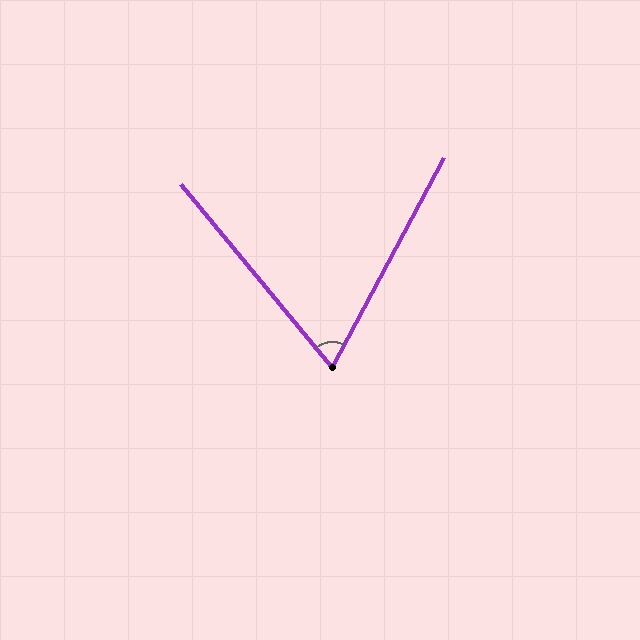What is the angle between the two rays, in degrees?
Approximately 67 degrees.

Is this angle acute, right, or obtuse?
It is acute.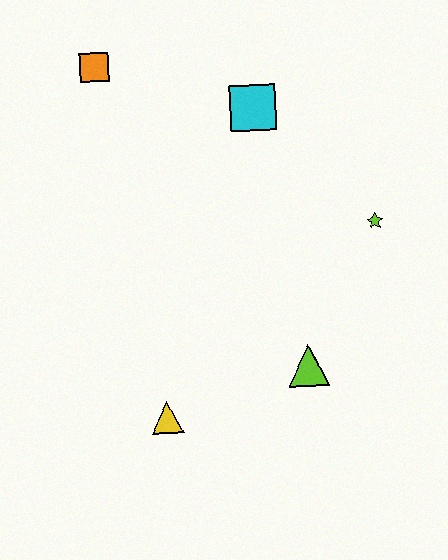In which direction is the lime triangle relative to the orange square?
The lime triangle is below the orange square.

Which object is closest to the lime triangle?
The yellow triangle is closest to the lime triangle.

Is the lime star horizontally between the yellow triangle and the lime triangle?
No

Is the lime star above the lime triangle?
Yes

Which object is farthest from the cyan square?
The yellow triangle is farthest from the cyan square.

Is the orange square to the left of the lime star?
Yes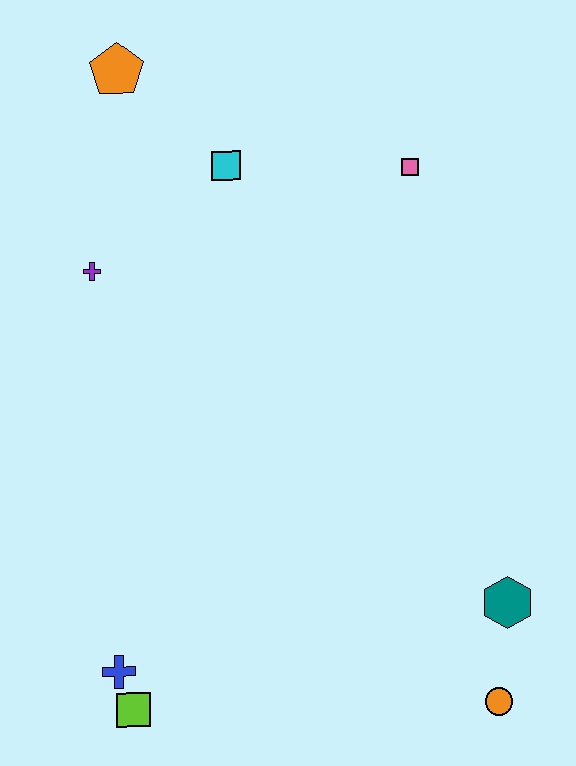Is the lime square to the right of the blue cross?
Yes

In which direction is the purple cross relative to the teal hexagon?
The purple cross is to the left of the teal hexagon.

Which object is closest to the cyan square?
The orange pentagon is closest to the cyan square.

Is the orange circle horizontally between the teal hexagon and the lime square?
Yes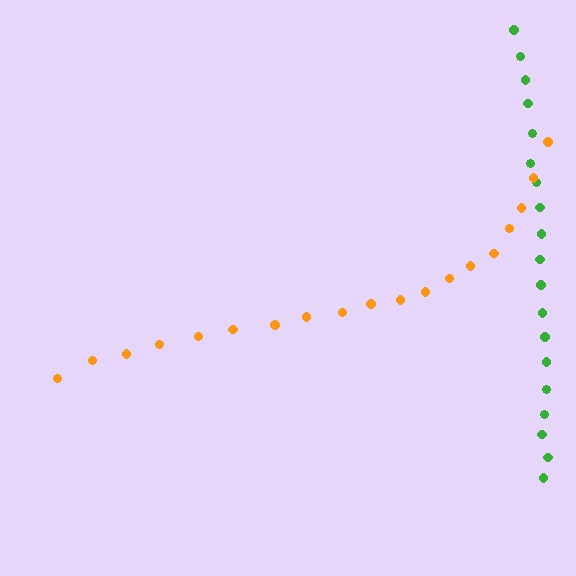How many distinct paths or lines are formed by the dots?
There are 2 distinct paths.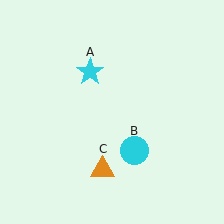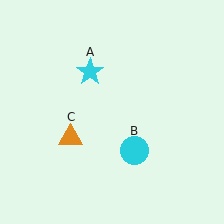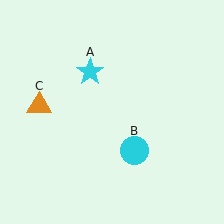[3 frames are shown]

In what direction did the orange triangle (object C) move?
The orange triangle (object C) moved up and to the left.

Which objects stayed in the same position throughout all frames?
Cyan star (object A) and cyan circle (object B) remained stationary.